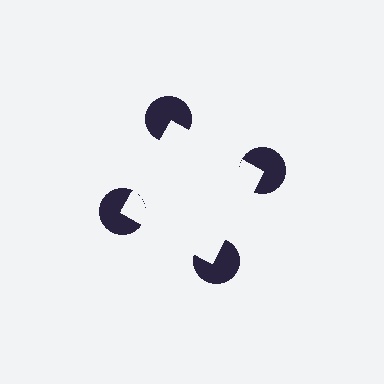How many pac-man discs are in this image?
There are 4 — one at each vertex of the illusory square.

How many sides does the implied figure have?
4 sides.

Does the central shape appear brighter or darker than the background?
It typically appears slightly brighter than the background, even though no actual brightness change is drawn.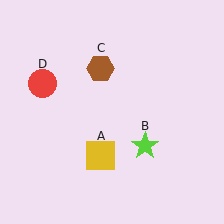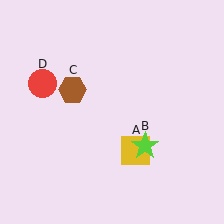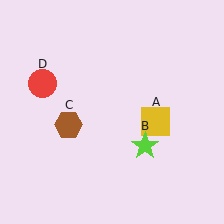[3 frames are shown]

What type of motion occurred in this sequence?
The yellow square (object A), brown hexagon (object C) rotated counterclockwise around the center of the scene.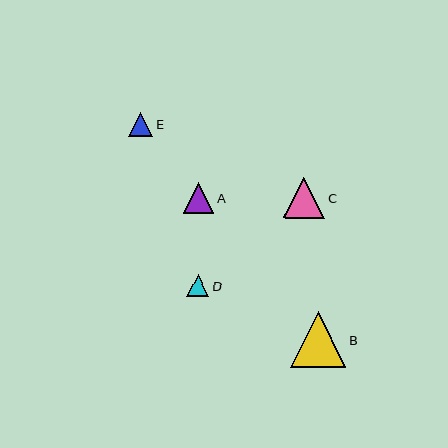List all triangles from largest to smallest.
From largest to smallest: B, C, A, E, D.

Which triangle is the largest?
Triangle B is the largest with a size of approximately 56 pixels.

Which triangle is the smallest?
Triangle D is the smallest with a size of approximately 22 pixels.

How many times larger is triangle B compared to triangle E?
Triangle B is approximately 2.3 times the size of triangle E.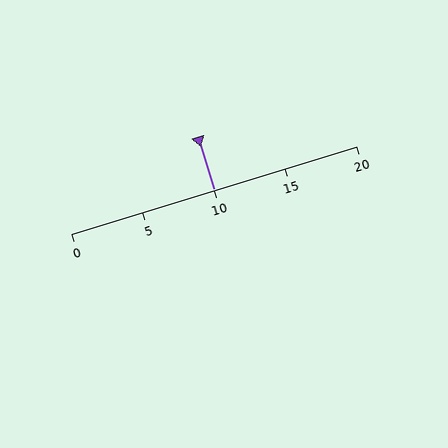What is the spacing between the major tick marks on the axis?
The major ticks are spaced 5 apart.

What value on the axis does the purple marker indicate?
The marker indicates approximately 10.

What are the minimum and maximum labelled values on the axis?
The axis runs from 0 to 20.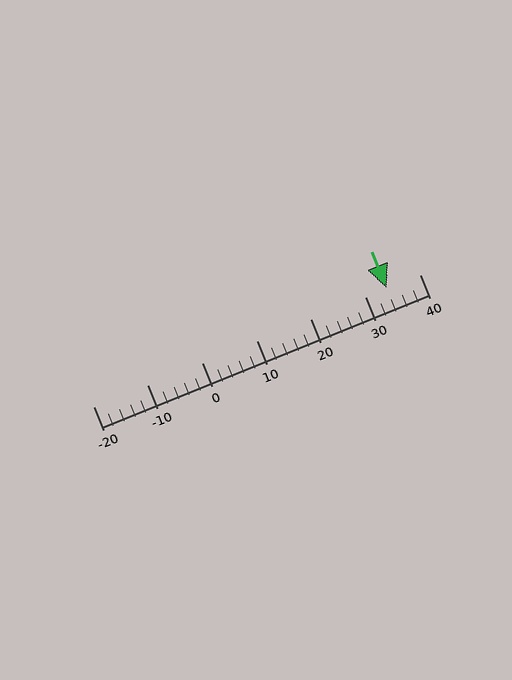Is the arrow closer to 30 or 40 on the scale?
The arrow is closer to 30.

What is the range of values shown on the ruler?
The ruler shows values from -20 to 40.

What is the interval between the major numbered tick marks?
The major tick marks are spaced 10 units apart.